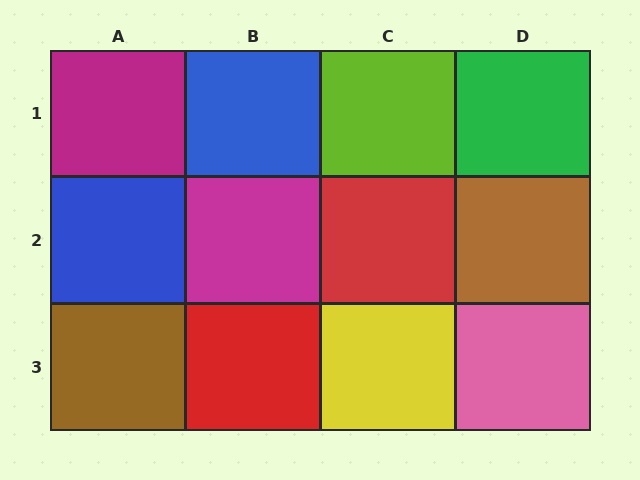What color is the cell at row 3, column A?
Brown.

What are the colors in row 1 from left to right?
Magenta, blue, lime, green.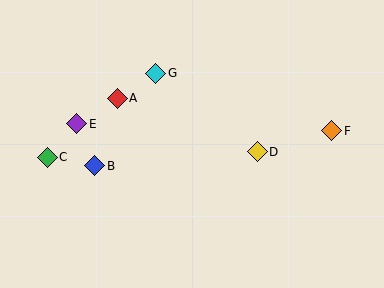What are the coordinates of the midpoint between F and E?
The midpoint between F and E is at (204, 127).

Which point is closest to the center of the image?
Point D at (257, 152) is closest to the center.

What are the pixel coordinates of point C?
Point C is at (47, 157).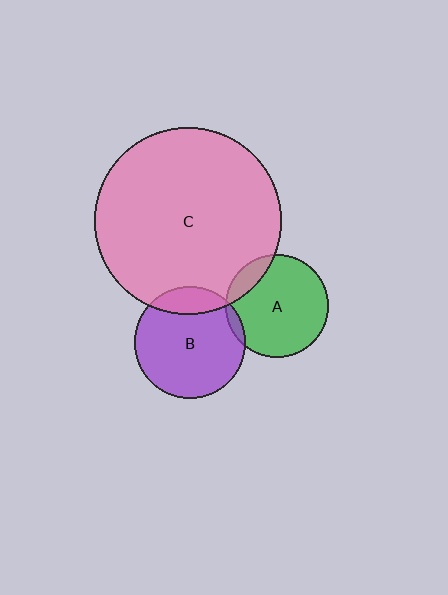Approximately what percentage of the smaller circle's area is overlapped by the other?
Approximately 15%.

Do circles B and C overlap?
Yes.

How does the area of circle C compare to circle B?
Approximately 2.8 times.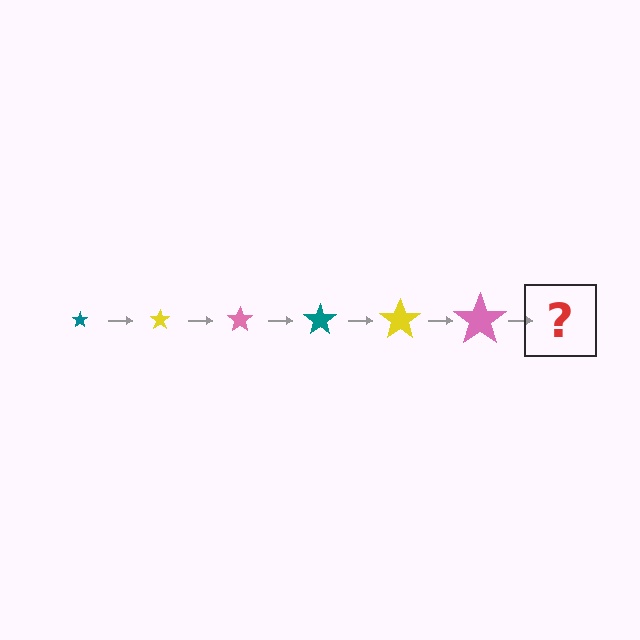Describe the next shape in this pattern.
It should be a teal star, larger than the previous one.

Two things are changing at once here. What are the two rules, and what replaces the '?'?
The two rules are that the star grows larger each step and the color cycles through teal, yellow, and pink. The '?' should be a teal star, larger than the previous one.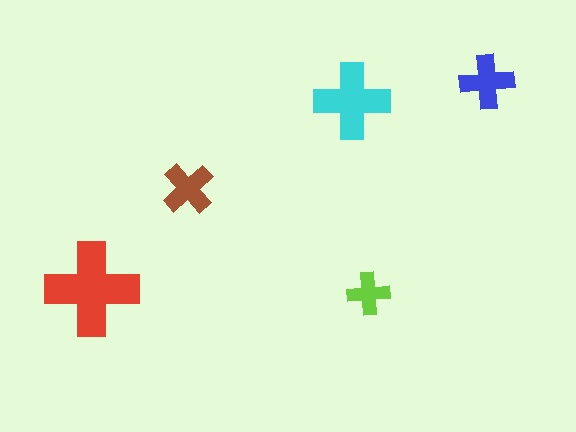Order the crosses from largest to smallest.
the red one, the cyan one, the blue one, the brown one, the lime one.